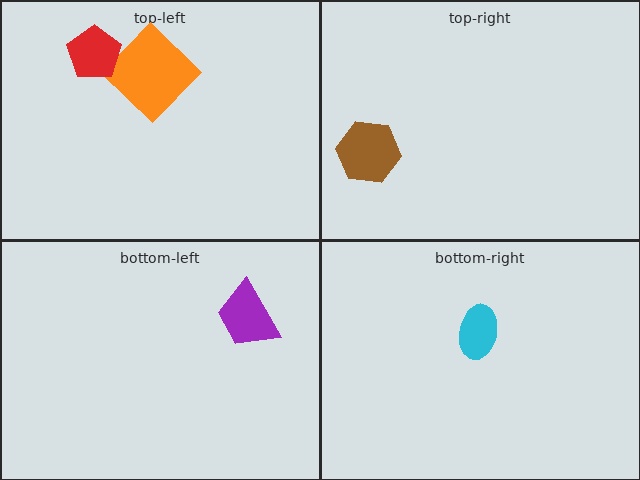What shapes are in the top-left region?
The orange diamond, the red pentagon.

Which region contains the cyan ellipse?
The bottom-right region.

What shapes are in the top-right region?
The brown hexagon.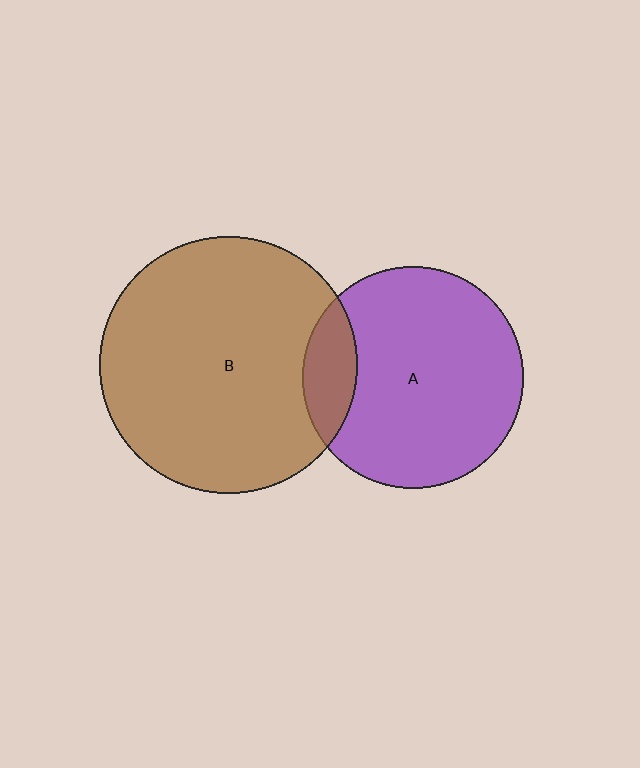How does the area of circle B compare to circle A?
Approximately 1.4 times.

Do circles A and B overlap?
Yes.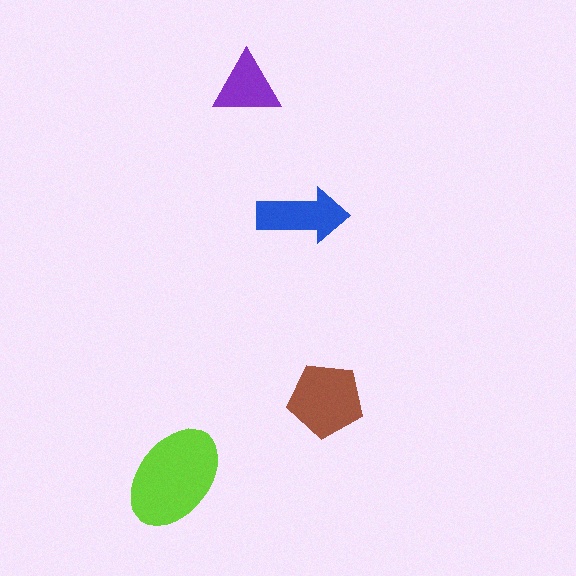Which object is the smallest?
The purple triangle.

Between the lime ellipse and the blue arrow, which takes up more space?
The lime ellipse.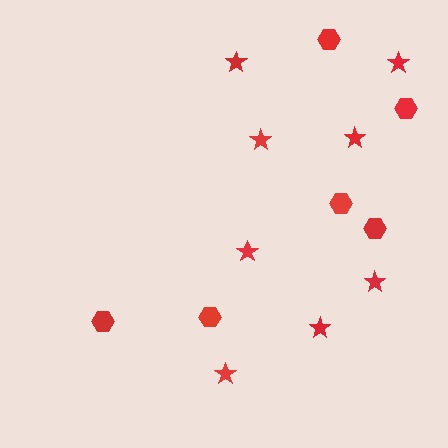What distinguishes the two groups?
There are 2 groups: one group of hexagons (6) and one group of stars (8).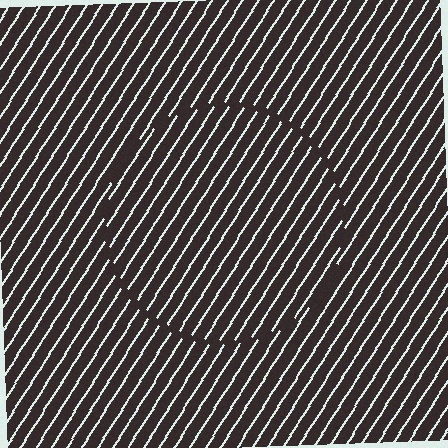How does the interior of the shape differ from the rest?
The interior of the shape contains the same grating, shifted by half a period — the contour is defined by the phase discontinuity where line-ends from the inner and outer gratings abut.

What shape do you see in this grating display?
An illusory circle. The interior of the shape contains the same grating, shifted by half a period — the contour is defined by the phase discontinuity where line-ends from the inner and outer gratings abut.